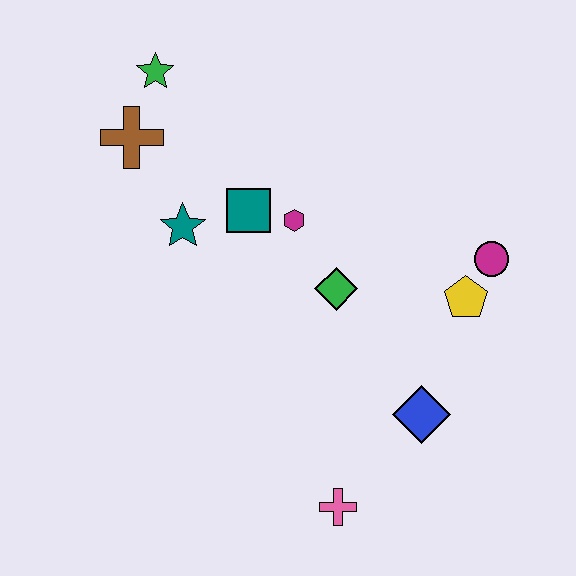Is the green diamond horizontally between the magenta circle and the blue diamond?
No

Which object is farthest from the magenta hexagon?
The pink cross is farthest from the magenta hexagon.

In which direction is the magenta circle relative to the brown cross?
The magenta circle is to the right of the brown cross.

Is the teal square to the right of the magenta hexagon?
No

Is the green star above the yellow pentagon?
Yes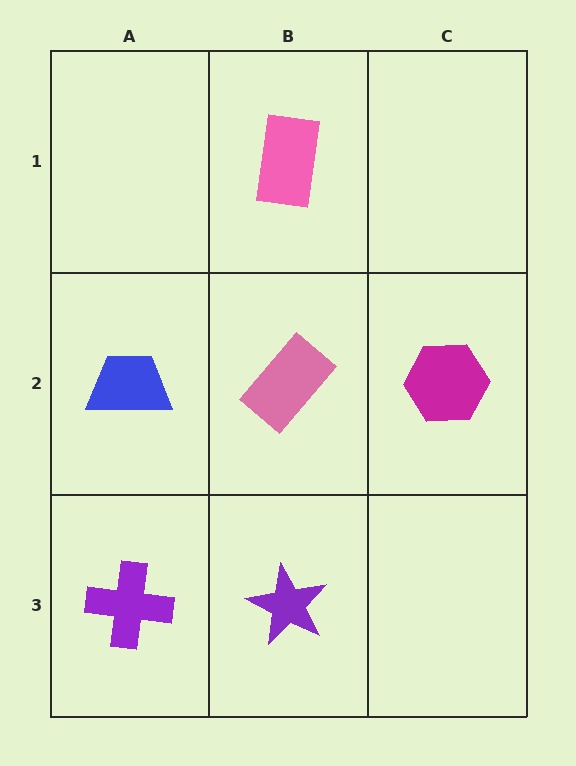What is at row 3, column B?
A purple star.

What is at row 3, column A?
A purple cross.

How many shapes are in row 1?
1 shape.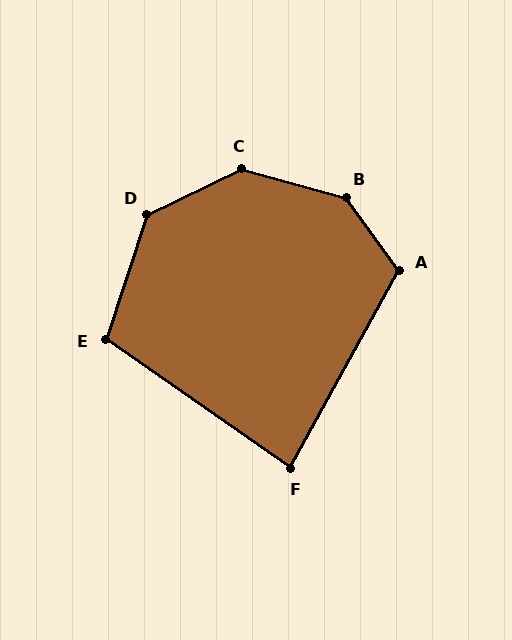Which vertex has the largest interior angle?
B, at approximately 142 degrees.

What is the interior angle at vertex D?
Approximately 134 degrees (obtuse).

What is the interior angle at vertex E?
Approximately 107 degrees (obtuse).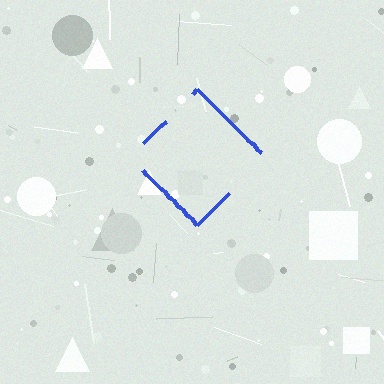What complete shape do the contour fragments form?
The contour fragments form a diamond.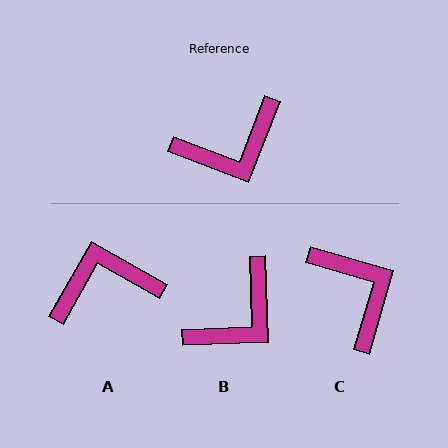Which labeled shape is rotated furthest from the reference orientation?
A, about 171 degrees away.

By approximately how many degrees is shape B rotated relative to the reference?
Approximately 23 degrees counter-clockwise.